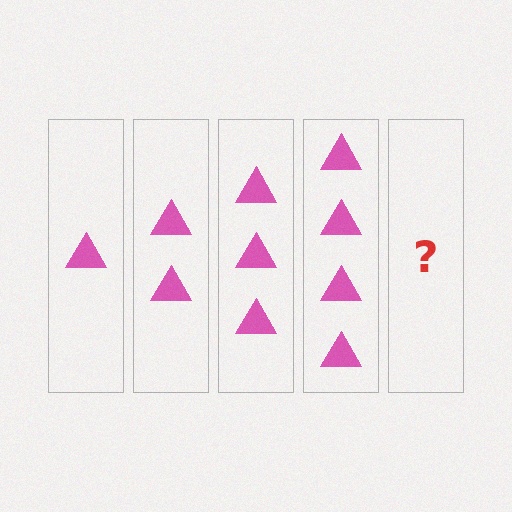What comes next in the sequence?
The next element should be 5 triangles.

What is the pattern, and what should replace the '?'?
The pattern is that each step adds one more triangle. The '?' should be 5 triangles.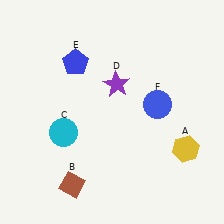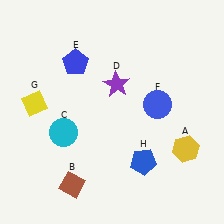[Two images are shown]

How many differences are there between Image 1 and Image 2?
There are 2 differences between the two images.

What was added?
A yellow diamond (G), a blue pentagon (H) were added in Image 2.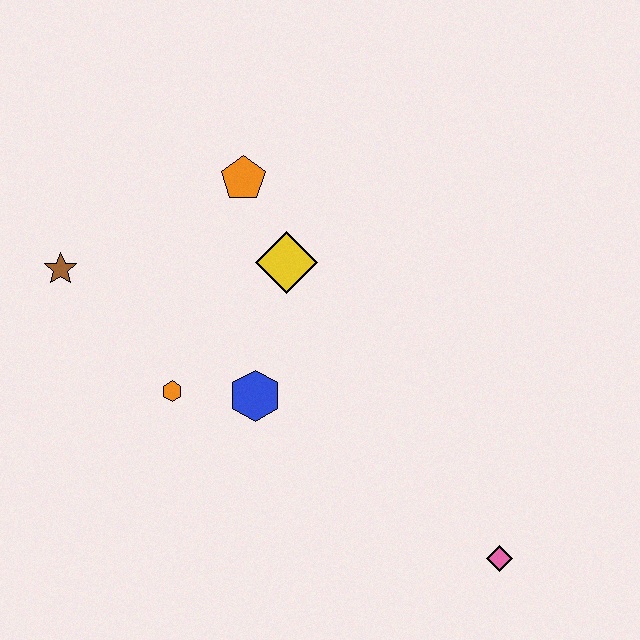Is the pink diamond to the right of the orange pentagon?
Yes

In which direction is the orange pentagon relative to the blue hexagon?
The orange pentagon is above the blue hexagon.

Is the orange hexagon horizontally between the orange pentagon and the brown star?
Yes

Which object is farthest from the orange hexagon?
The pink diamond is farthest from the orange hexagon.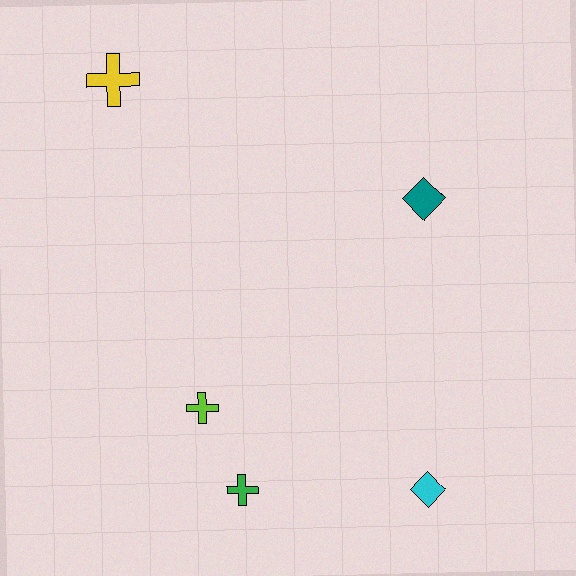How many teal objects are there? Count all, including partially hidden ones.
There is 1 teal object.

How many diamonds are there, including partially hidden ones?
There are 2 diamonds.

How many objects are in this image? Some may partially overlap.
There are 5 objects.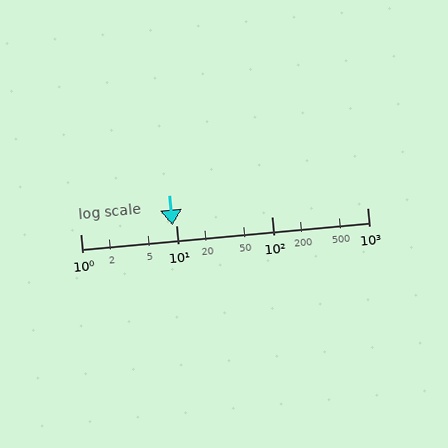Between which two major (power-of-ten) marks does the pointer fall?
The pointer is between 1 and 10.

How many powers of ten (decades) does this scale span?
The scale spans 3 decades, from 1 to 1000.